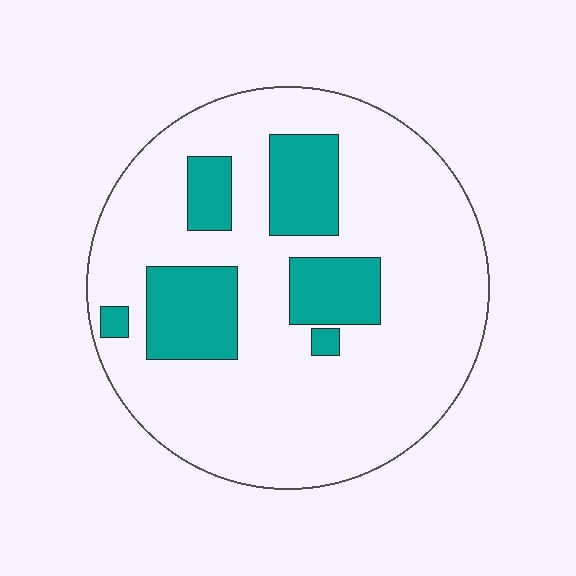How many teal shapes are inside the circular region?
6.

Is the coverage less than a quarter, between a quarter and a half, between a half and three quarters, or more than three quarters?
Less than a quarter.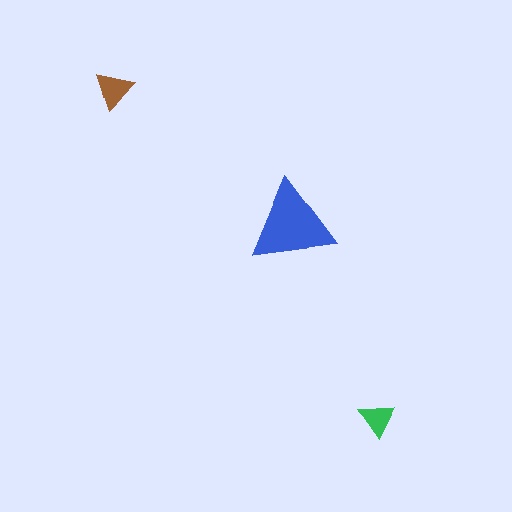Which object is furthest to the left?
The brown triangle is leftmost.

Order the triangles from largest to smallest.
the blue one, the brown one, the green one.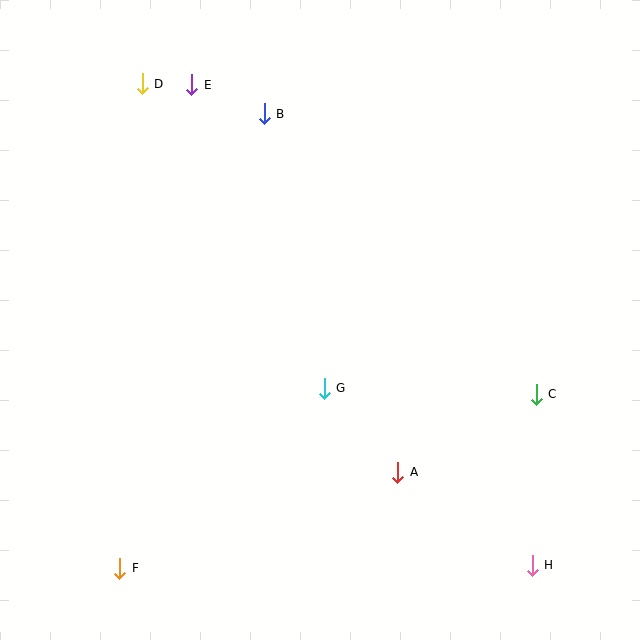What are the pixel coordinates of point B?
Point B is at (264, 114).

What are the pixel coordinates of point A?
Point A is at (398, 472).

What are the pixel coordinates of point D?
Point D is at (142, 84).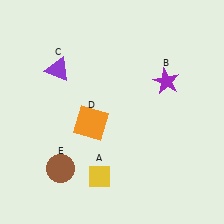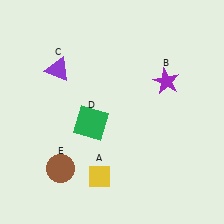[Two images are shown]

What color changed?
The square (D) changed from orange in Image 1 to green in Image 2.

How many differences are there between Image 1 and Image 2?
There is 1 difference between the two images.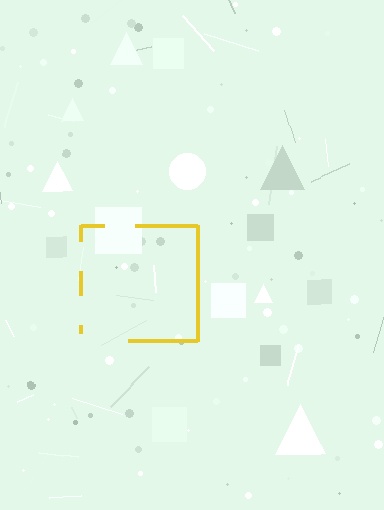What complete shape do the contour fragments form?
The contour fragments form a square.